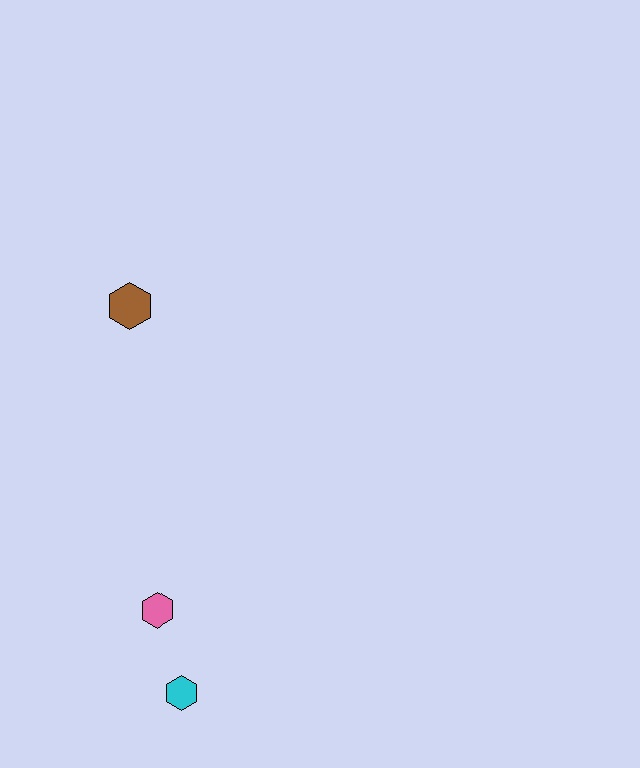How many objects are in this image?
There are 3 objects.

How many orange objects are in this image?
There are no orange objects.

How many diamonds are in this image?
There are no diamonds.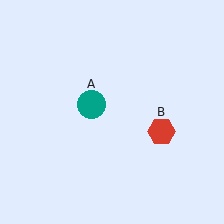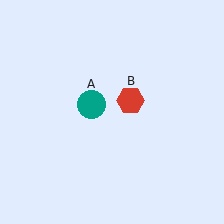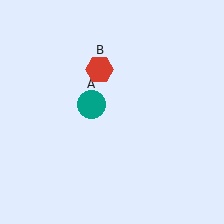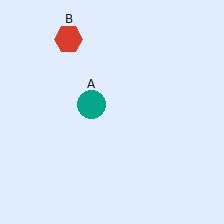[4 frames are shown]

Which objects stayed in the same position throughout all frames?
Teal circle (object A) remained stationary.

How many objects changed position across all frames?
1 object changed position: red hexagon (object B).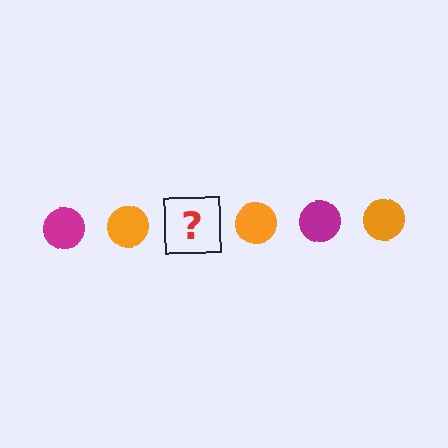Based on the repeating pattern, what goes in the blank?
The blank should be a magenta circle.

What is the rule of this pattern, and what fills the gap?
The rule is that the pattern cycles through magenta, orange circles. The gap should be filled with a magenta circle.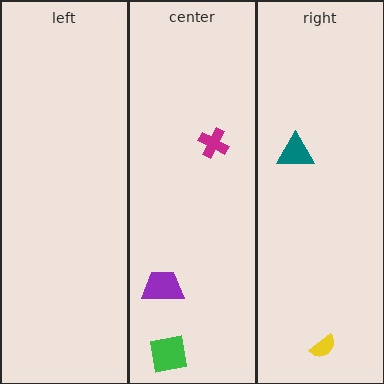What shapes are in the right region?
The yellow semicircle, the teal triangle.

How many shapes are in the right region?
2.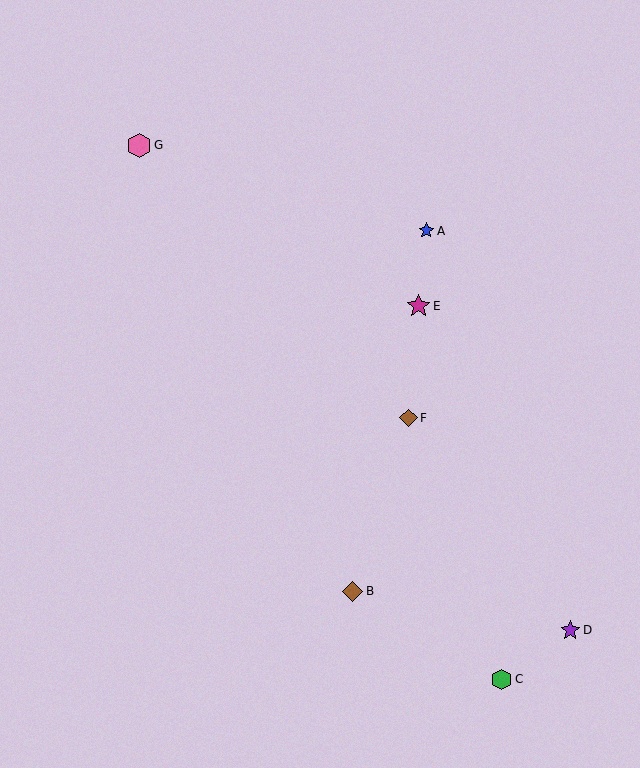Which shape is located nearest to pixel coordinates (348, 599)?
The brown diamond (labeled B) at (353, 591) is nearest to that location.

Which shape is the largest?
The pink hexagon (labeled G) is the largest.